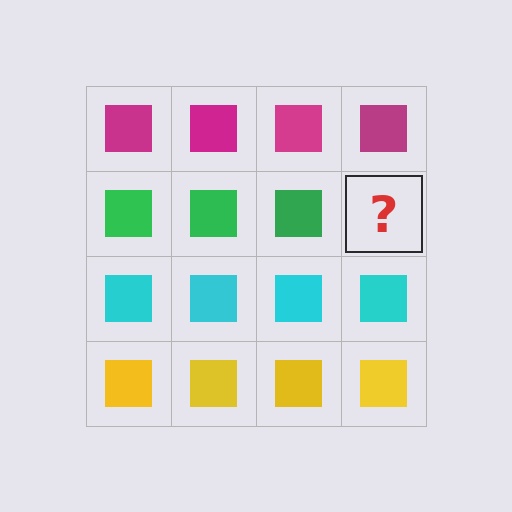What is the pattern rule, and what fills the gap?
The rule is that each row has a consistent color. The gap should be filled with a green square.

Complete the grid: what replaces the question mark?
The question mark should be replaced with a green square.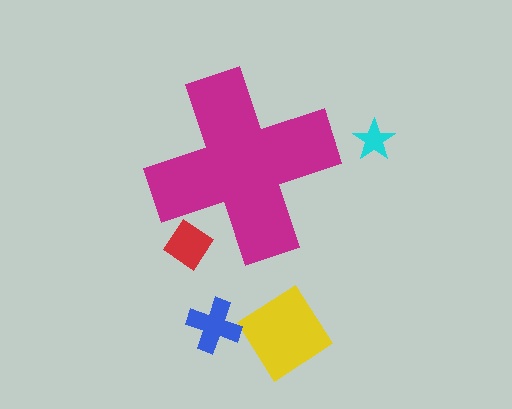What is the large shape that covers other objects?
A magenta cross.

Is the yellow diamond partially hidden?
No, the yellow diamond is fully visible.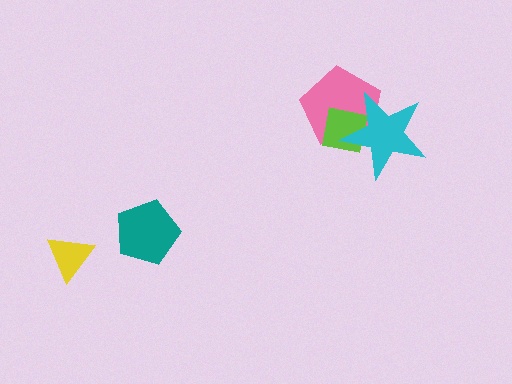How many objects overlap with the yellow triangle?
0 objects overlap with the yellow triangle.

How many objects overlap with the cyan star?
2 objects overlap with the cyan star.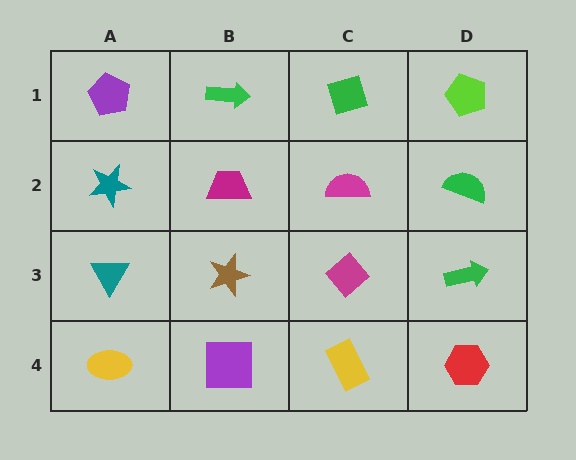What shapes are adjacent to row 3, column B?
A magenta trapezoid (row 2, column B), a purple square (row 4, column B), a teal triangle (row 3, column A), a magenta diamond (row 3, column C).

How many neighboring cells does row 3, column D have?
3.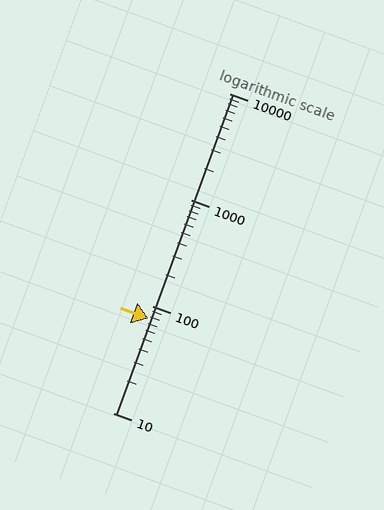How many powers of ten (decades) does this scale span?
The scale spans 3 decades, from 10 to 10000.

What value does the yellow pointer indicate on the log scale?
The pointer indicates approximately 77.